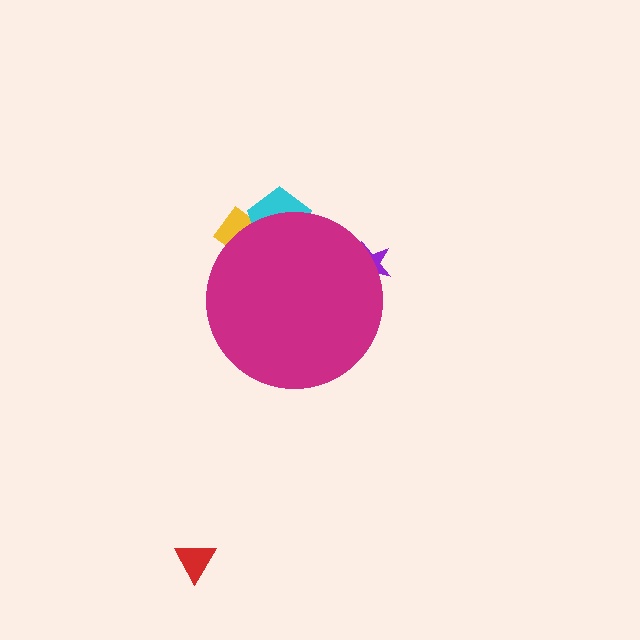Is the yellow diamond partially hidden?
Yes, the yellow diamond is partially hidden behind the magenta circle.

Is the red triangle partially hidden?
No, the red triangle is fully visible.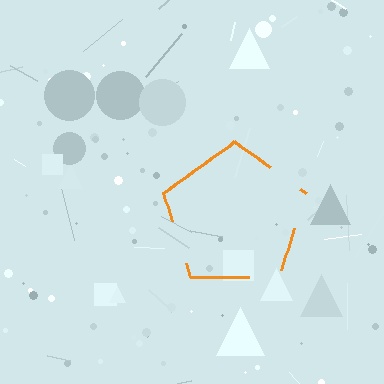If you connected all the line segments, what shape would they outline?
They would outline a pentagon.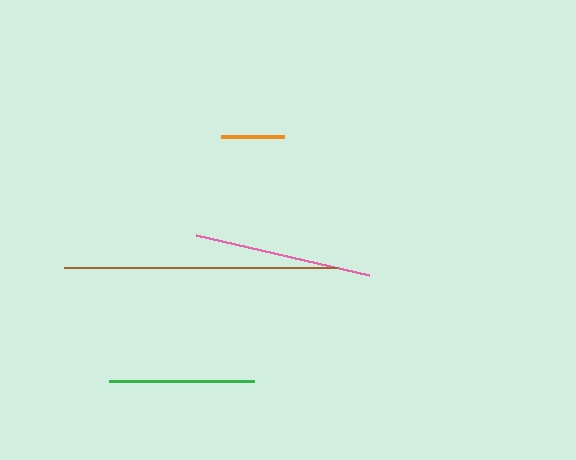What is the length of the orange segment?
The orange segment is approximately 63 pixels long.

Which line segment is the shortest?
The orange line is the shortest at approximately 63 pixels.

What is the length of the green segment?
The green segment is approximately 144 pixels long.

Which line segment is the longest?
The brown line is the longest at approximately 274 pixels.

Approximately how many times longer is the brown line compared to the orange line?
The brown line is approximately 4.3 times the length of the orange line.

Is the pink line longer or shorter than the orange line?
The pink line is longer than the orange line.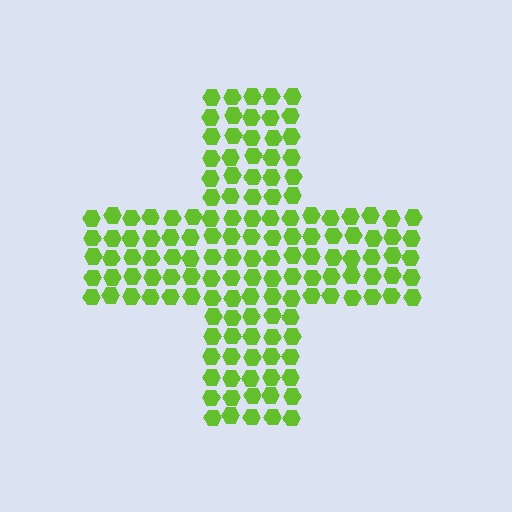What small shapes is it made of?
It is made of small hexagons.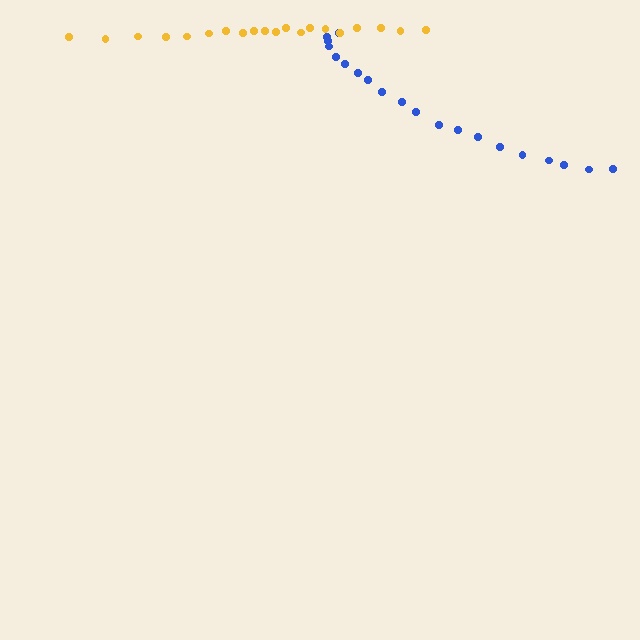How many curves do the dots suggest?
There are 2 distinct paths.